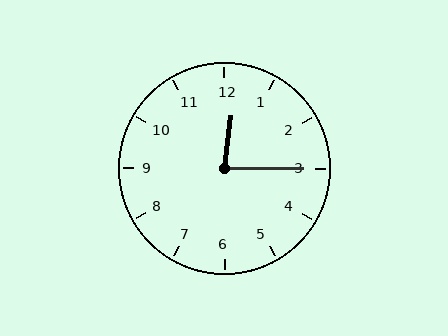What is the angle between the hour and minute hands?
Approximately 82 degrees.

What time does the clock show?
12:15.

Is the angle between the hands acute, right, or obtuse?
It is acute.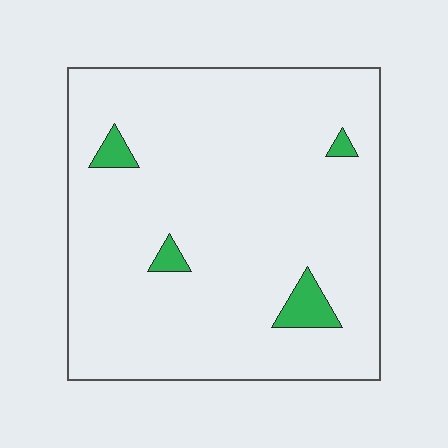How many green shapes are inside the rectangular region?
4.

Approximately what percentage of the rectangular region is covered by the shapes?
Approximately 5%.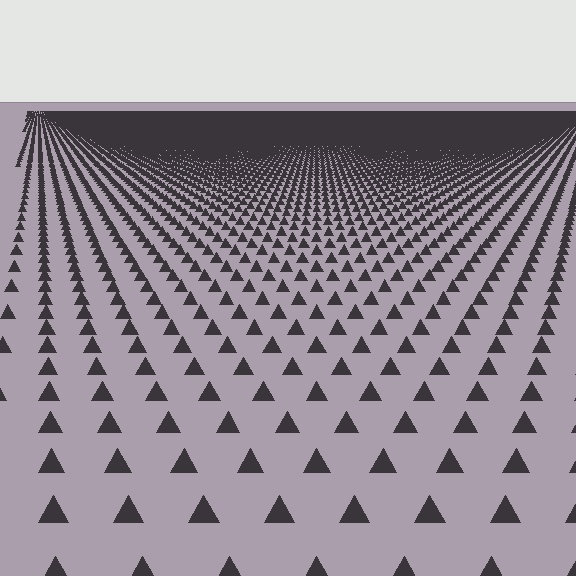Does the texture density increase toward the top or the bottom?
Density increases toward the top.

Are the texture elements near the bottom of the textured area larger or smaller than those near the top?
Larger. Near the bottom, elements are closer to the viewer and appear at a bigger on-screen size.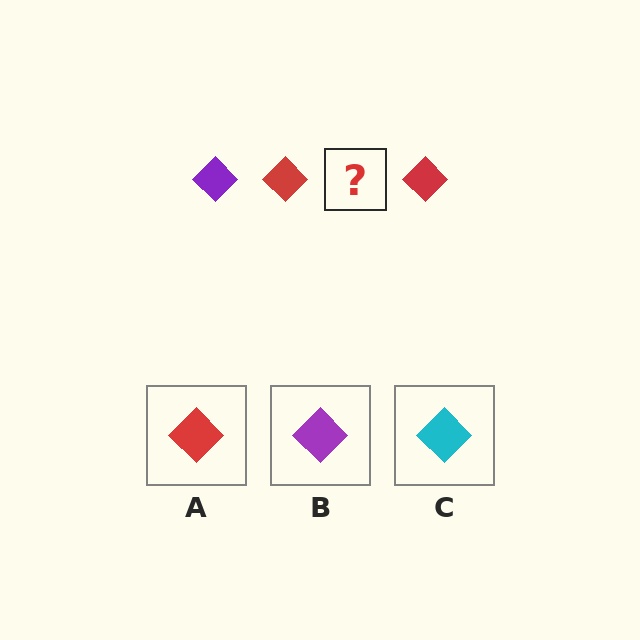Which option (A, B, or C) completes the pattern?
B.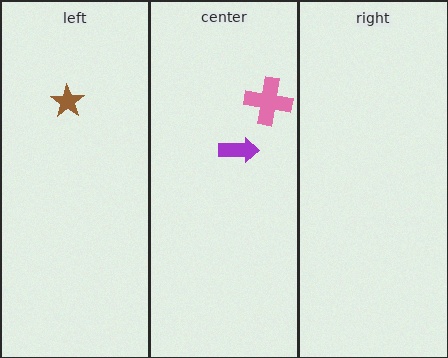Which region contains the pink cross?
The center region.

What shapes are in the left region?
The brown star.